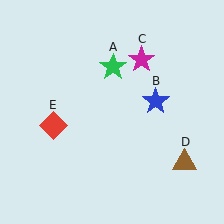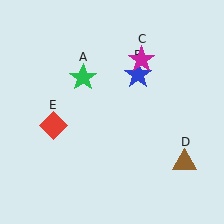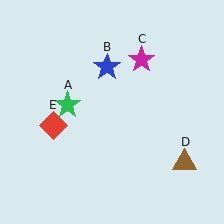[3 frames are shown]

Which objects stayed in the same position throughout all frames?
Magenta star (object C) and brown triangle (object D) and red diamond (object E) remained stationary.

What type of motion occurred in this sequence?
The green star (object A), blue star (object B) rotated counterclockwise around the center of the scene.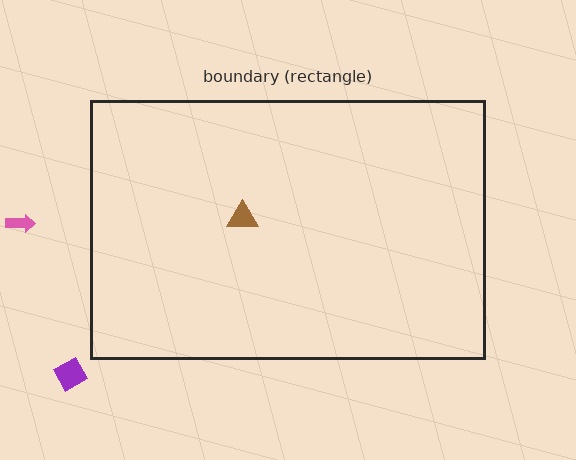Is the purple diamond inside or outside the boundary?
Outside.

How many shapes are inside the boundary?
1 inside, 2 outside.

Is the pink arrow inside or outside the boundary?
Outside.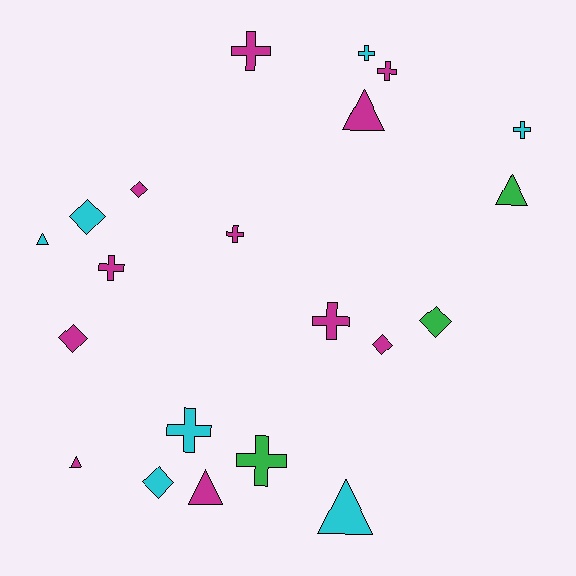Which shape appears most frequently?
Cross, with 9 objects.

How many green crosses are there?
There is 1 green cross.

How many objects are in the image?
There are 21 objects.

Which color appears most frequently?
Magenta, with 11 objects.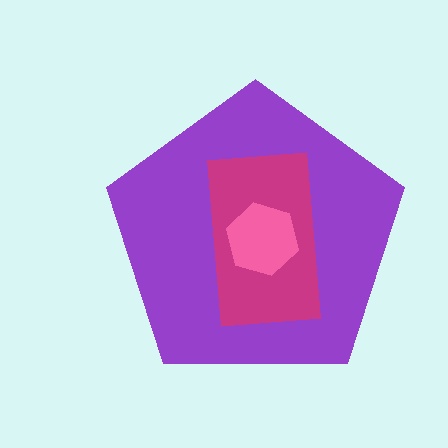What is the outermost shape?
The purple pentagon.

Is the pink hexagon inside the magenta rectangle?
Yes.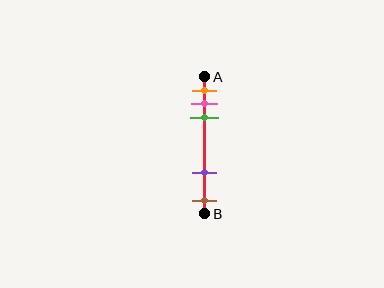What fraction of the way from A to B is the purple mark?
The purple mark is approximately 70% (0.7) of the way from A to B.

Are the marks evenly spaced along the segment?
No, the marks are not evenly spaced.